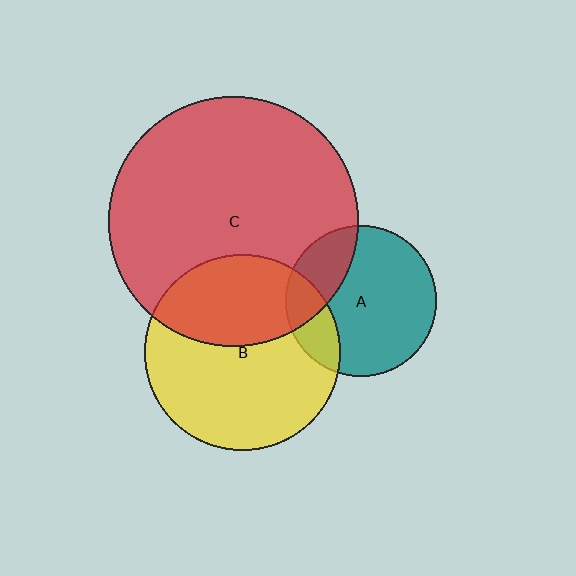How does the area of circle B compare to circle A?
Approximately 1.7 times.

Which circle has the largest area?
Circle C (red).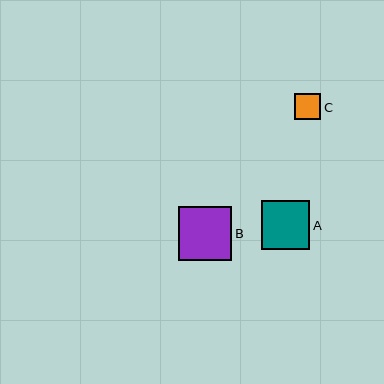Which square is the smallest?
Square C is the smallest with a size of approximately 26 pixels.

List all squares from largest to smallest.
From largest to smallest: B, A, C.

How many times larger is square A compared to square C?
Square A is approximately 1.9 times the size of square C.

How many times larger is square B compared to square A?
Square B is approximately 1.1 times the size of square A.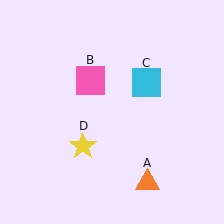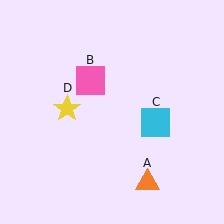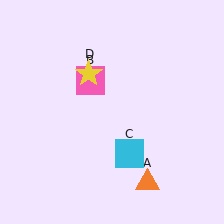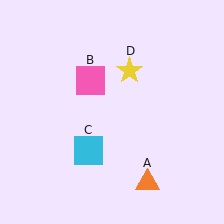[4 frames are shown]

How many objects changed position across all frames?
2 objects changed position: cyan square (object C), yellow star (object D).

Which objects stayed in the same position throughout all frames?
Orange triangle (object A) and pink square (object B) remained stationary.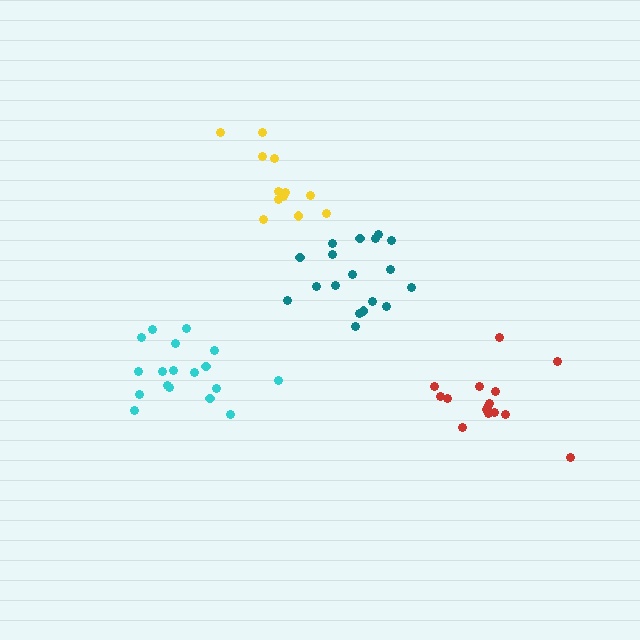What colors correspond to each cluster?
The clusters are colored: yellow, teal, red, cyan.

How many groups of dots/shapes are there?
There are 4 groups.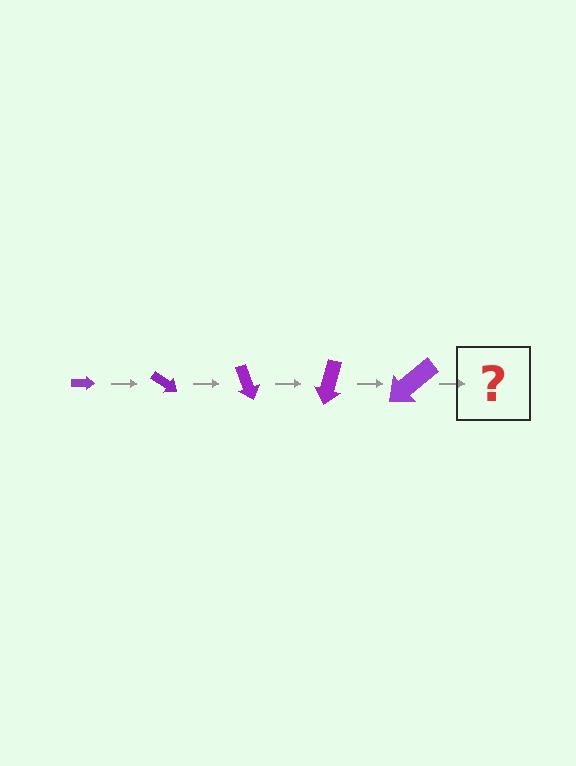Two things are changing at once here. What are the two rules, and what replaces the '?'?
The two rules are that the arrow grows larger each step and it rotates 35 degrees each step. The '?' should be an arrow, larger than the previous one and rotated 175 degrees from the start.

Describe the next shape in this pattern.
It should be an arrow, larger than the previous one and rotated 175 degrees from the start.